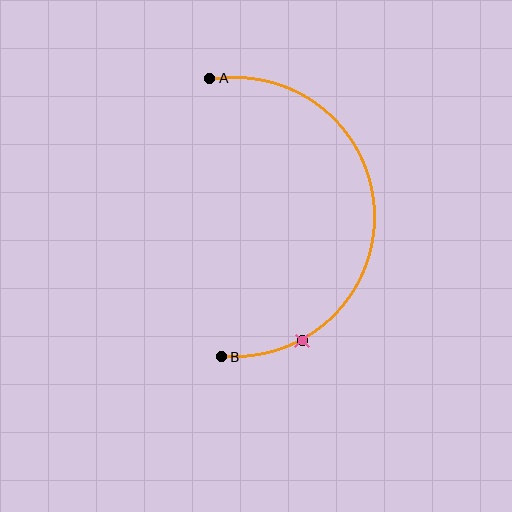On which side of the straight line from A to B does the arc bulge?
The arc bulges to the right of the straight line connecting A and B.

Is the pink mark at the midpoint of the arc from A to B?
No. The pink mark lies on the arc but is closer to endpoint B. The arc midpoint would be at the point on the curve equidistant along the arc from both A and B.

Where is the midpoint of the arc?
The arc midpoint is the point on the curve farthest from the straight line joining A and B. It sits to the right of that line.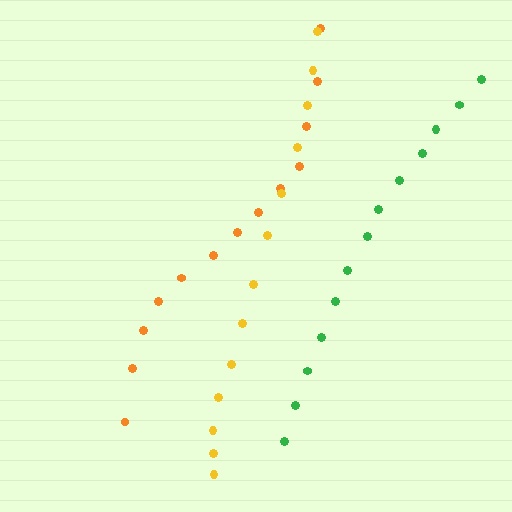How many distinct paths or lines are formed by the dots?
There are 3 distinct paths.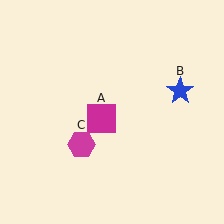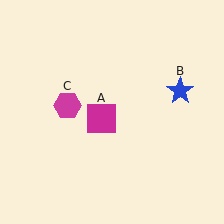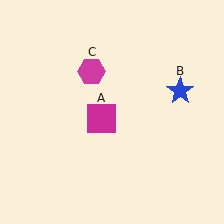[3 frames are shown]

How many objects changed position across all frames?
1 object changed position: magenta hexagon (object C).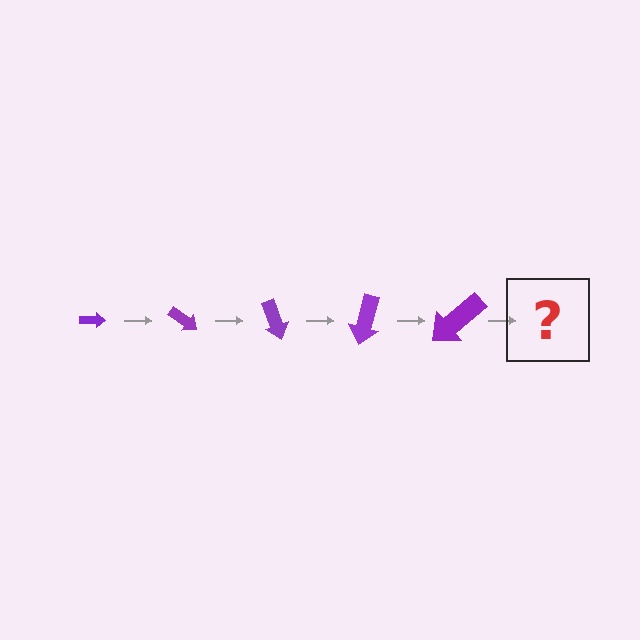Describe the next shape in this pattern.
It should be an arrow, larger than the previous one and rotated 175 degrees from the start.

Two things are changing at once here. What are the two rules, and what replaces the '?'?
The two rules are that the arrow grows larger each step and it rotates 35 degrees each step. The '?' should be an arrow, larger than the previous one and rotated 175 degrees from the start.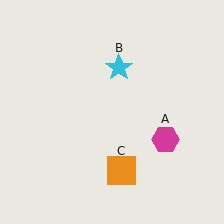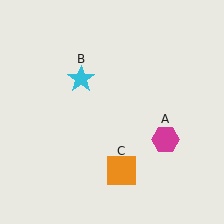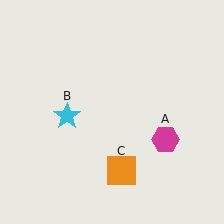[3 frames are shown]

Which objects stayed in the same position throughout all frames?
Magenta hexagon (object A) and orange square (object C) remained stationary.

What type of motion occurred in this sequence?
The cyan star (object B) rotated counterclockwise around the center of the scene.